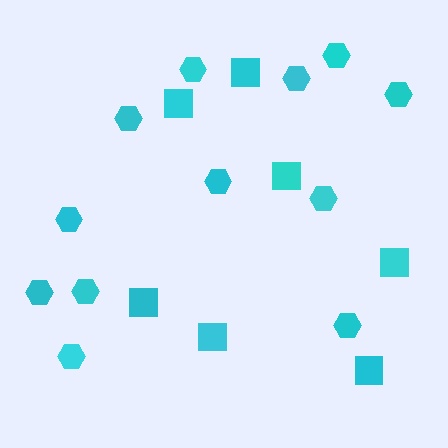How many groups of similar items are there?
There are 2 groups: one group of squares (7) and one group of hexagons (12).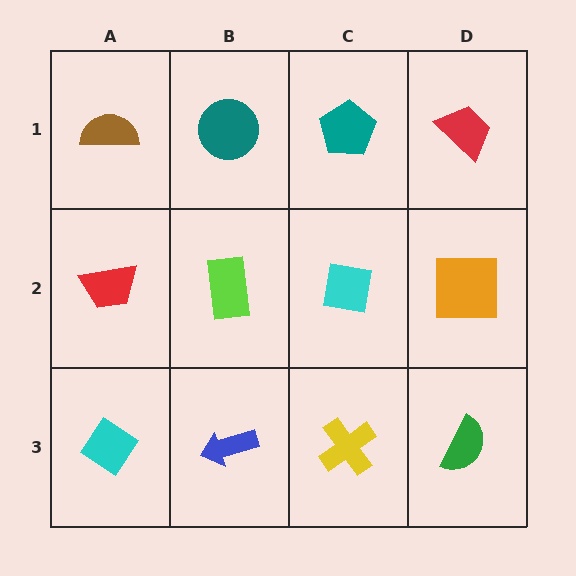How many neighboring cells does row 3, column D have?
2.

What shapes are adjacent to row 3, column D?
An orange square (row 2, column D), a yellow cross (row 3, column C).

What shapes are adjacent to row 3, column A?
A red trapezoid (row 2, column A), a blue arrow (row 3, column B).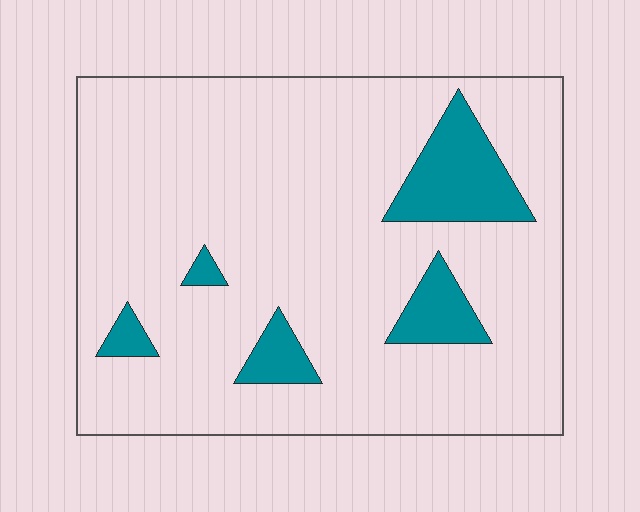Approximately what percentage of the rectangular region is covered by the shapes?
Approximately 15%.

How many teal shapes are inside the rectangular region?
5.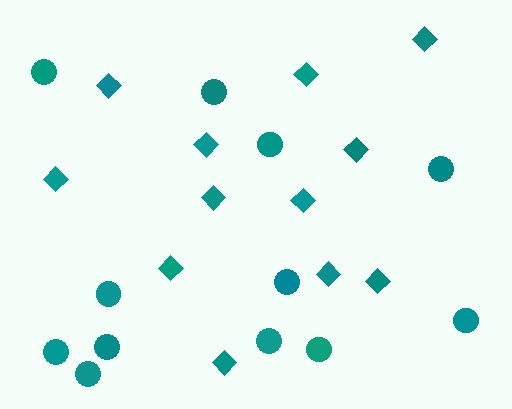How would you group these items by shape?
There are 2 groups: one group of diamonds (12) and one group of circles (12).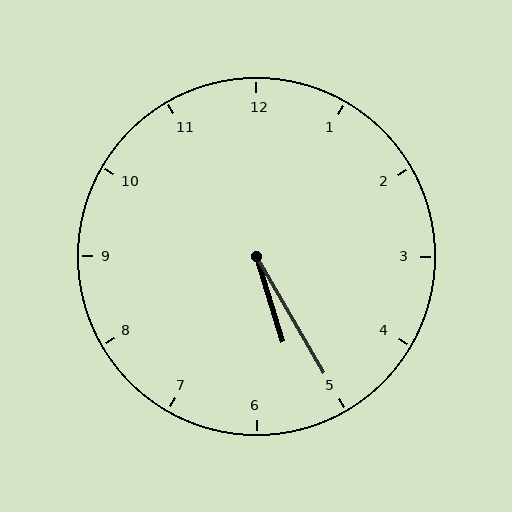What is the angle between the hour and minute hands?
Approximately 12 degrees.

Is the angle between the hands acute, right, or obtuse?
It is acute.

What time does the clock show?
5:25.